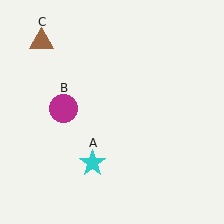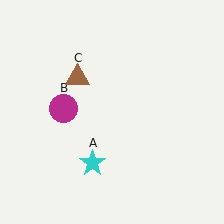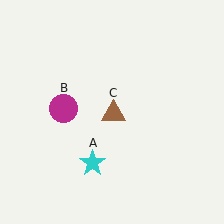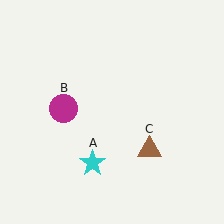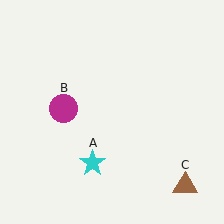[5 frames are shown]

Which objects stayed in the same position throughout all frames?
Cyan star (object A) and magenta circle (object B) remained stationary.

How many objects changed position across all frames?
1 object changed position: brown triangle (object C).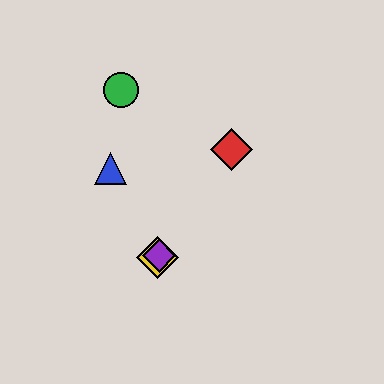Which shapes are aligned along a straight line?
The red diamond, the yellow diamond, the purple diamond are aligned along a straight line.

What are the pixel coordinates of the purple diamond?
The purple diamond is at (159, 256).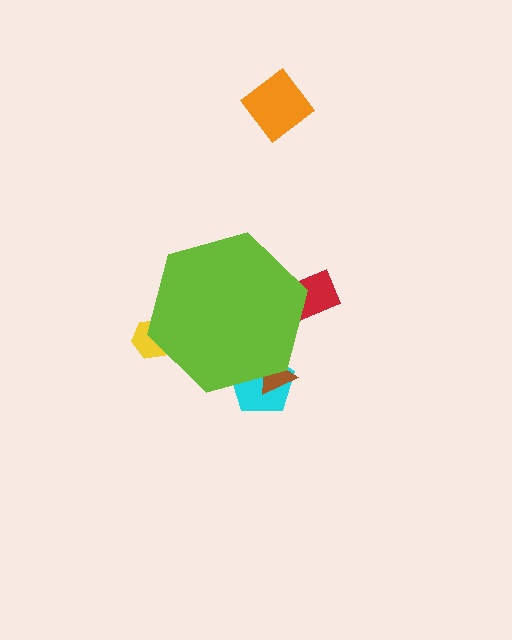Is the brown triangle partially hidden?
Yes, the brown triangle is partially hidden behind the lime hexagon.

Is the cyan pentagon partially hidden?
Yes, the cyan pentagon is partially hidden behind the lime hexagon.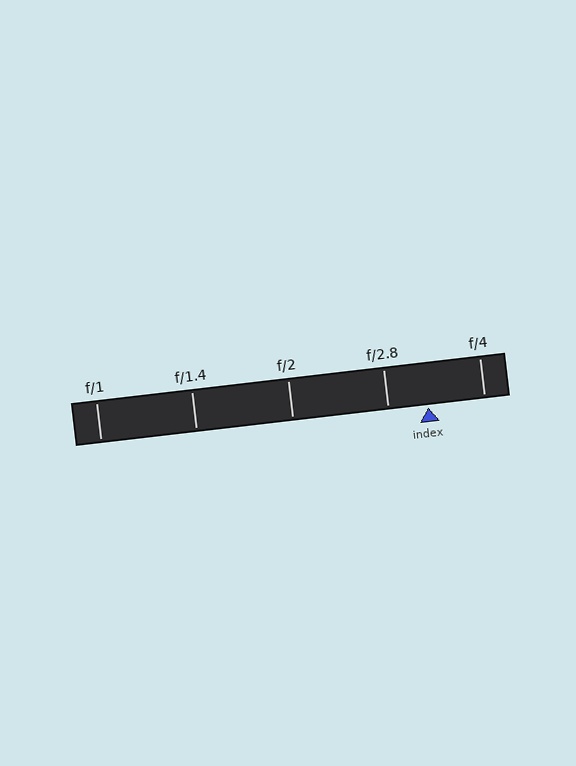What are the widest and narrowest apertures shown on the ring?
The widest aperture shown is f/1 and the narrowest is f/4.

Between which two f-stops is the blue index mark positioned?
The index mark is between f/2.8 and f/4.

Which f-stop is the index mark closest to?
The index mark is closest to f/2.8.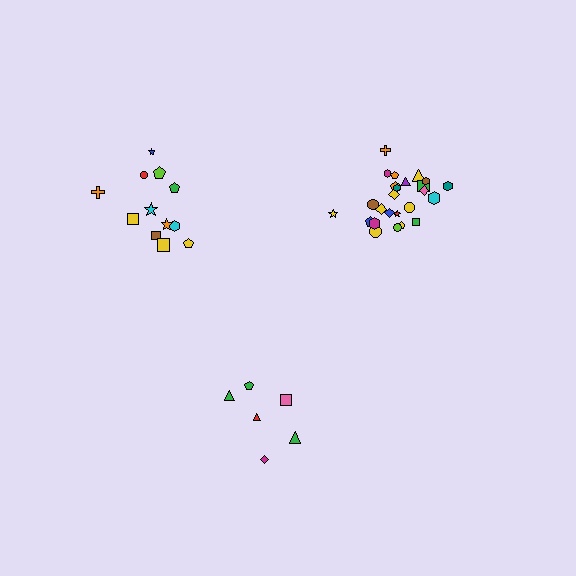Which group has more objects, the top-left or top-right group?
The top-right group.